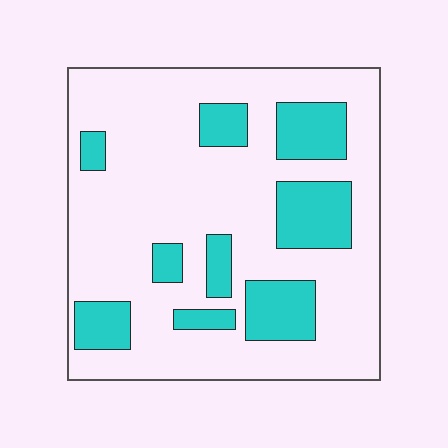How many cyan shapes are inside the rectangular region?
9.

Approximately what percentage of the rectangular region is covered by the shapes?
Approximately 25%.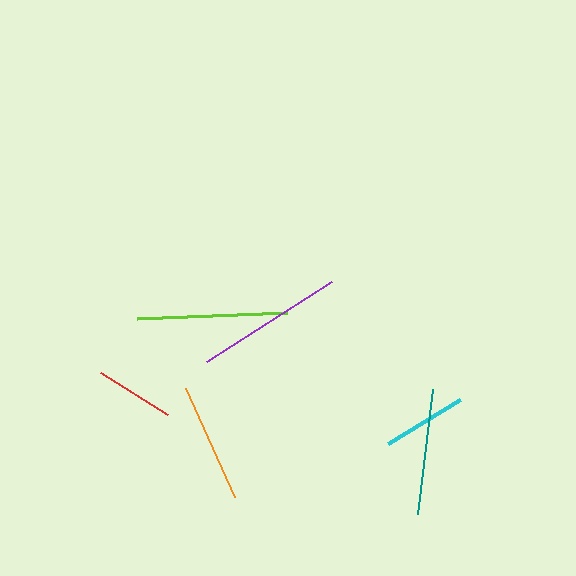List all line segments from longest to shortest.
From longest to shortest: lime, purple, teal, orange, cyan, red.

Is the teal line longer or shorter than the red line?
The teal line is longer than the red line.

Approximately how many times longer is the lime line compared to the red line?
The lime line is approximately 1.9 times the length of the red line.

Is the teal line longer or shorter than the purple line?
The purple line is longer than the teal line.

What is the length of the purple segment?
The purple segment is approximately 148 pixels long.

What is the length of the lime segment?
The lime segment is approximately 150 pixels long.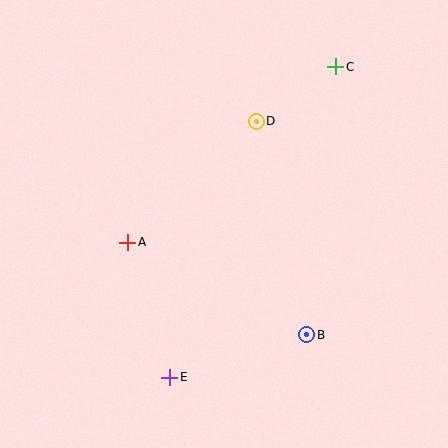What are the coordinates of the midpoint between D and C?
The midpoint between D and C is at (296, 94).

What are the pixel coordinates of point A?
Point A is at (128, 242).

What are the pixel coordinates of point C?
Point C is at (336, 67).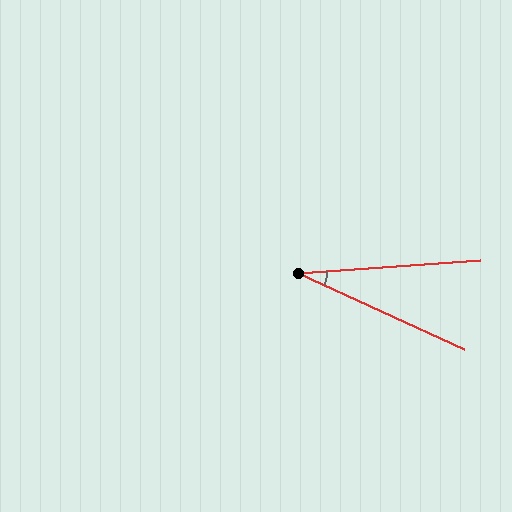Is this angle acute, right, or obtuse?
It is acute.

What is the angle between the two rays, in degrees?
Approximately 29 degrees.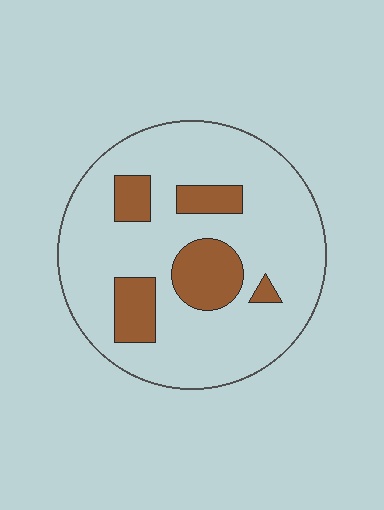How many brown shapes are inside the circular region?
5.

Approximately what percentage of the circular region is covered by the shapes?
Approximately 20%.